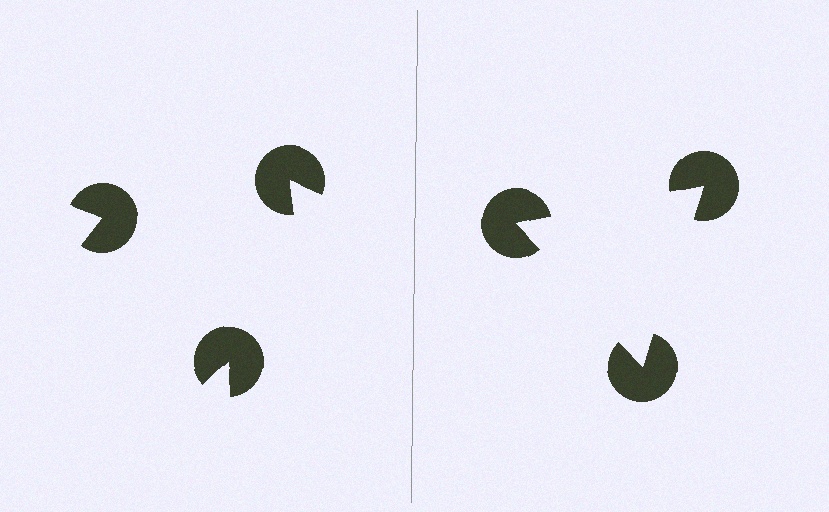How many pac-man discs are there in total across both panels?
6 — 3 on each side.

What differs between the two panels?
The pac-man discs are positioned identically on both sides; only the wedge orientations differ. On the right they align to a triangle; on the left they are misaligned.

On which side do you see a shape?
An illusory triangle appears on the right side. On the left side the wedge cuts are rotated, so no coherent shape forms.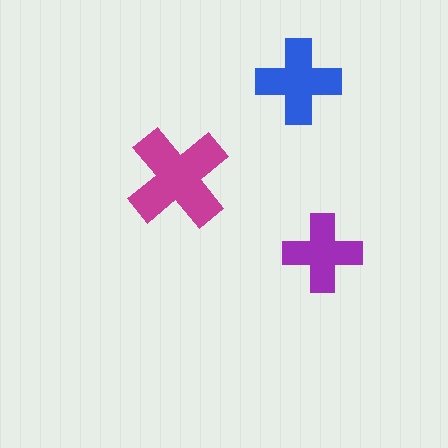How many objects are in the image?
There are 3 objects in the image.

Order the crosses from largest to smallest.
the magenta one, the blue one, the purple one.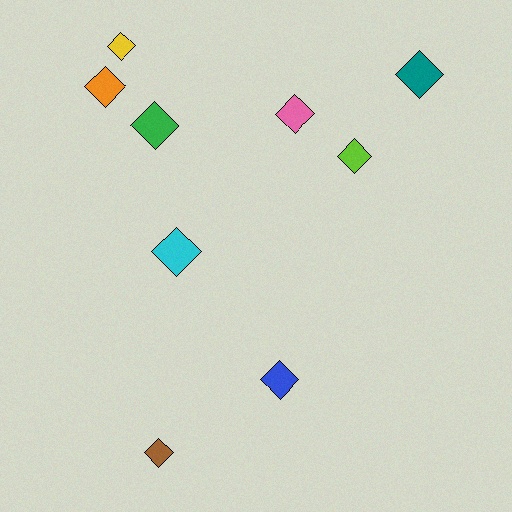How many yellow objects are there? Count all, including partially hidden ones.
There is 1 yellow object.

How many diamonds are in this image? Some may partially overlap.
There are 9 diamonds.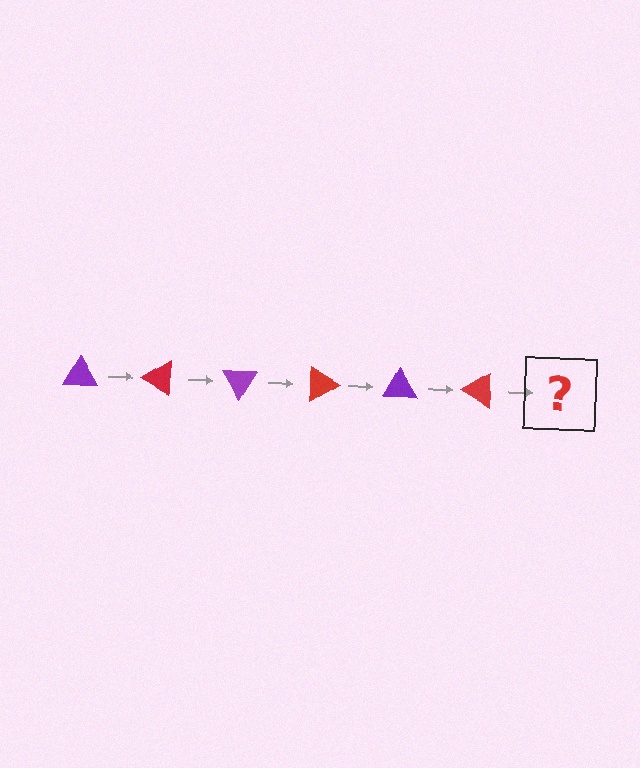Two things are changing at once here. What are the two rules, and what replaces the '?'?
The two rules are that it rotates 30 degrees each step and the color cycles through purple and red. The '?' should be a purple triangle, rotated 180 degrees from the start.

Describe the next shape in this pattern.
It should be a purple triangle, rotated 180 degrees from the start.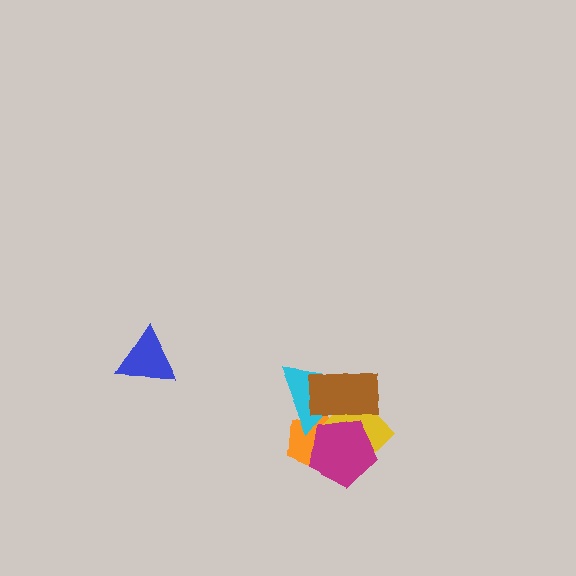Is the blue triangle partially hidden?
No, no other shape covers it.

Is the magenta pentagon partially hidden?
Yes, it is partially covered by another shape.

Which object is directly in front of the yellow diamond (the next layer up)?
The cyan triangle is directly in front of the yellow diamond.